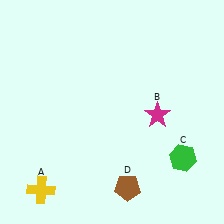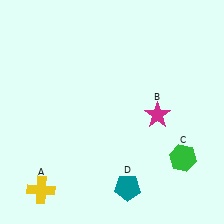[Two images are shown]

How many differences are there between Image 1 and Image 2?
There is 1 difference between the two images.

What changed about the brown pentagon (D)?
In Image 1, D is brown. In Image 2, it changed to teal.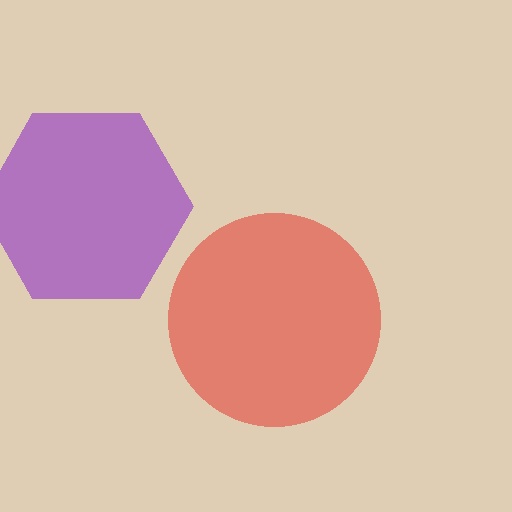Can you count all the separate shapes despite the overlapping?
Yes, there are 2 separate shapes.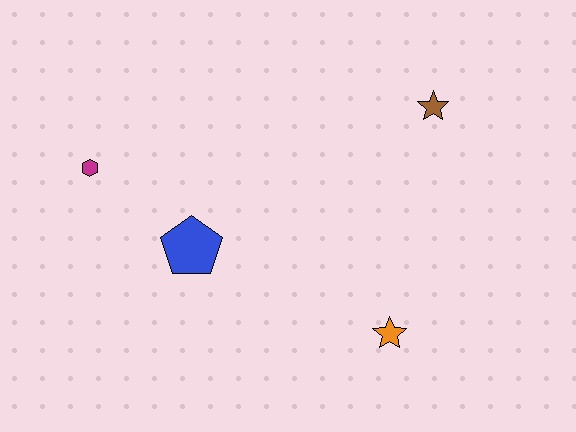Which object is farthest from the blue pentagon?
The brown star is farthest from the blue pentagon.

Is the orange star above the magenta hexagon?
No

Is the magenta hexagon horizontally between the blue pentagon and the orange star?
No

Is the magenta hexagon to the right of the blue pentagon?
No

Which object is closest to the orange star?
The blue pentagon is closest to the orange star.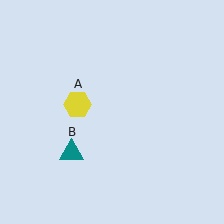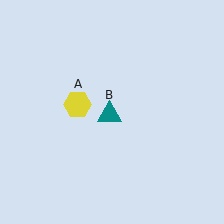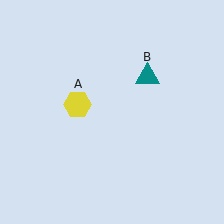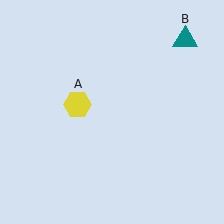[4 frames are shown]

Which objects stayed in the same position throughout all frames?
Yellow hexagon (object A) remained stationary.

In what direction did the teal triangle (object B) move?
The teal triangle (object B) moved up and to the right.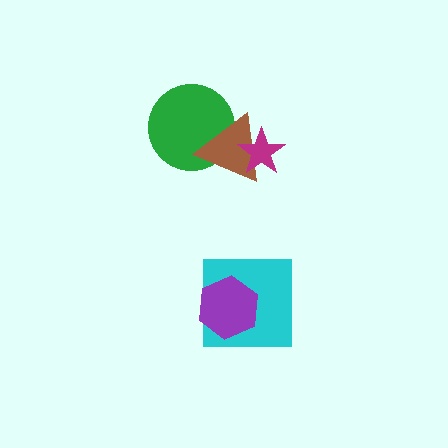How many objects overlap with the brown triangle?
2 objects overlap with the brown triangle.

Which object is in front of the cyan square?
The purple hexagon is in front of the cyan square.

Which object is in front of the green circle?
The brown triangle is in front of the green circle.